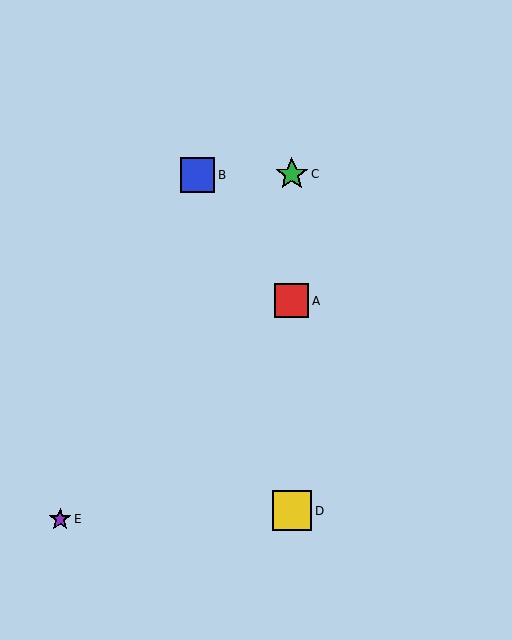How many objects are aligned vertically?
3 objects (A, C, D) are aligned vertically.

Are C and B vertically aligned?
No, C is at x≈292 and B is at x≈197.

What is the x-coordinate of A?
Object A is at x≈292.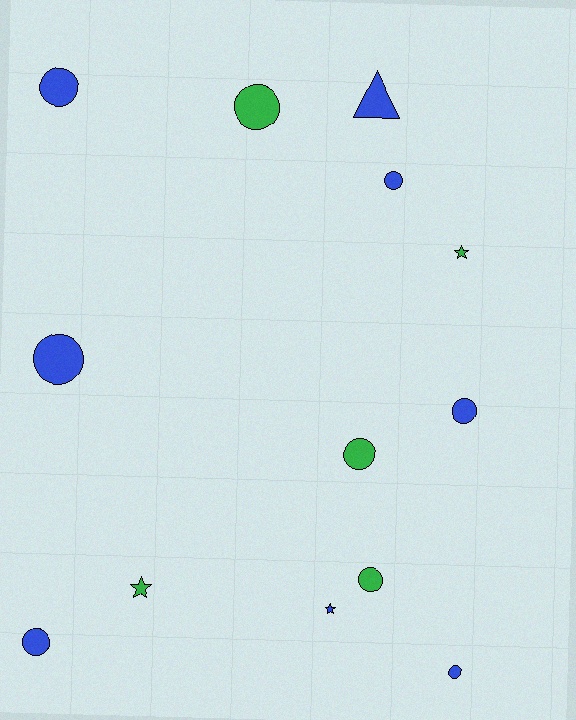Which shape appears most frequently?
Circle, with 9 objects.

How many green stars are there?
There are 2 green stars.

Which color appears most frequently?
Blue, with 8 objects.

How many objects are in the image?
There are 13 objects.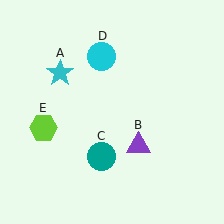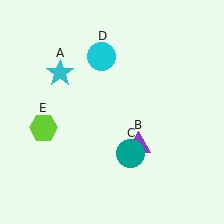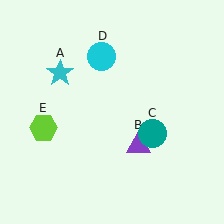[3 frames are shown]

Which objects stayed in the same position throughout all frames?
Cyan star (object A) and purple triangle (object B) and cyan circle (object D) and lime hexagon (object E) remained stationary.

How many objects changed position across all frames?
1 object changed position: teal circle (object C).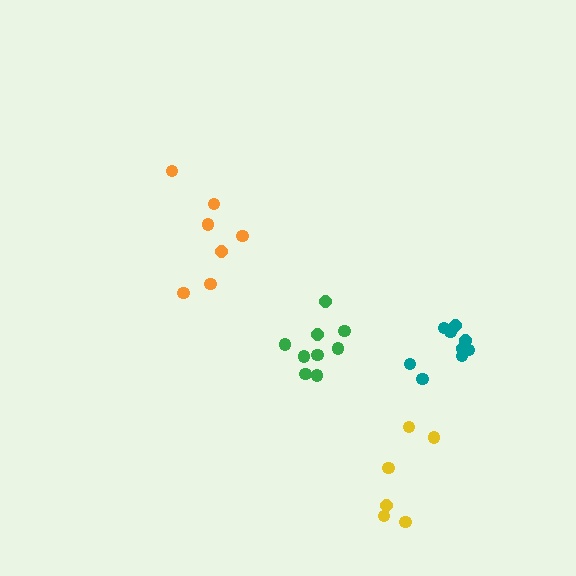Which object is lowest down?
The yellow cluster is bottommost.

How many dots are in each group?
Group 1: 9 dots, Group 2: 9 dots, Group 3: 7 dots, Group 4: 6 dots (31 total).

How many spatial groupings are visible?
There are 4 spatial groupings.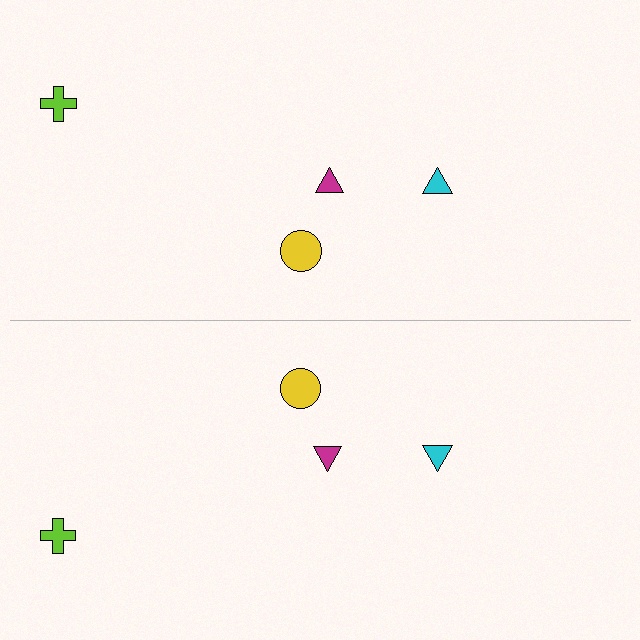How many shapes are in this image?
There are 8 shapes in this image.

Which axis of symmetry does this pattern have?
The pattern has a horizontal axis of symmetry running through the center of the image.